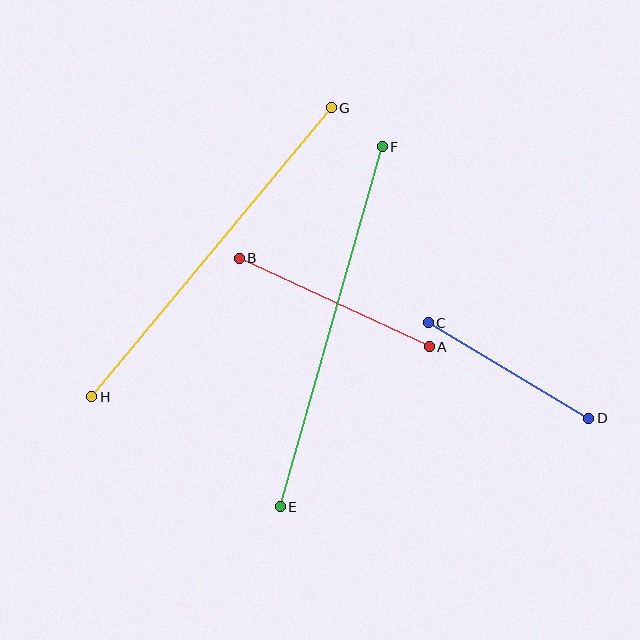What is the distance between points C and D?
The distance is approximately 187 pixels.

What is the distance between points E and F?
The distance is approximately 374 pixels.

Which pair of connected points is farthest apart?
Points G and H are farthest apart.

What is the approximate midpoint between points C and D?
The midpoint is at approximately (509, 371) pixels.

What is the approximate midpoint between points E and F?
The midpoint is at approximately (331, 327) pixels.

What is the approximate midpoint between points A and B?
The midpoint is at approximately (334, 302) pixels.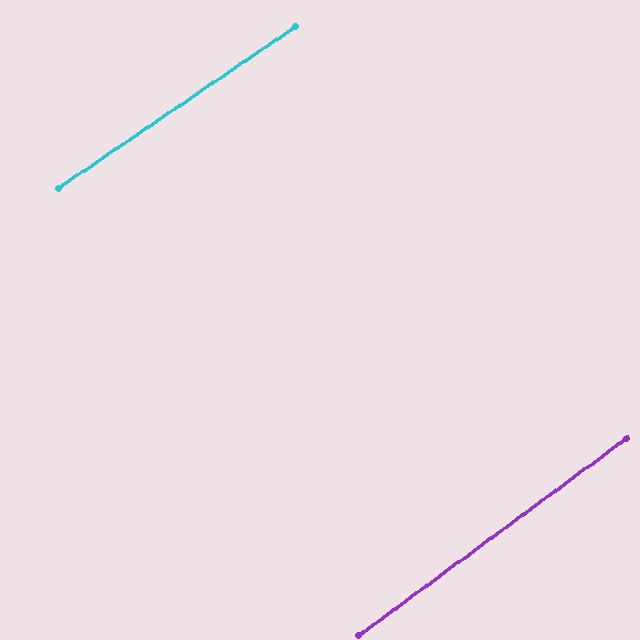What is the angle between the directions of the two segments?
Approximately 2 degrees.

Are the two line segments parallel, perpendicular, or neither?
Parallel — their directions differ by only 2.0°.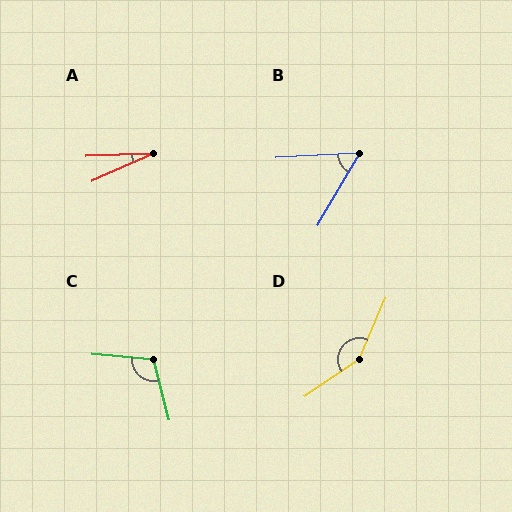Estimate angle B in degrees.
Approximately 57 degrees.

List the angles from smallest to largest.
A (22°), B (57°), C (110°), D (147°).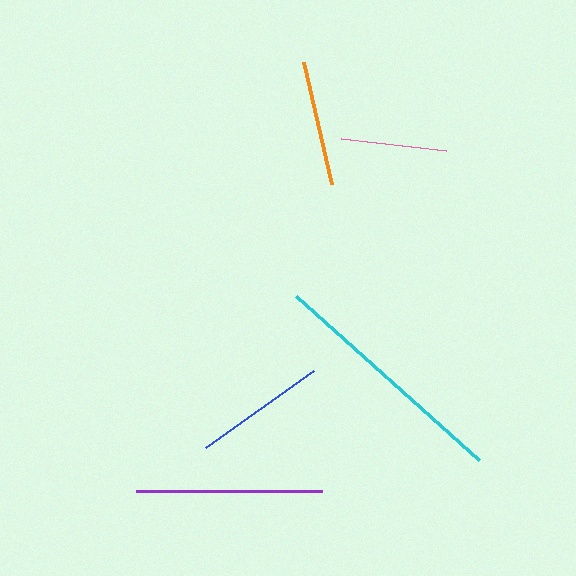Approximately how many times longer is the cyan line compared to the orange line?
The cyan line is approximately 2.0 times the length of the orange line.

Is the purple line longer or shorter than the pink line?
The purple line is longer than the pink line.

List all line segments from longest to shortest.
From longest to shortest: cyan, purple, blue, orange, pink.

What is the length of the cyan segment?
The cyan segment is approximately 246 pixels long.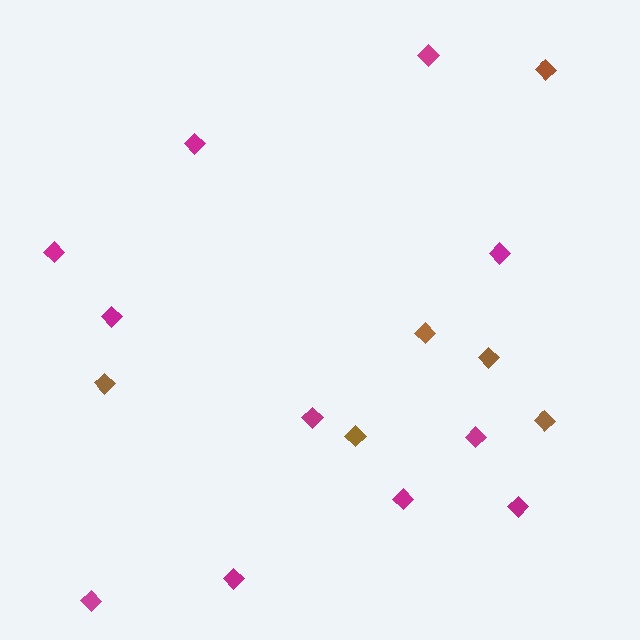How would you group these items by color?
There are 2 groups: one group of brown diamonds (6) and one group of magenta diamonds (11).